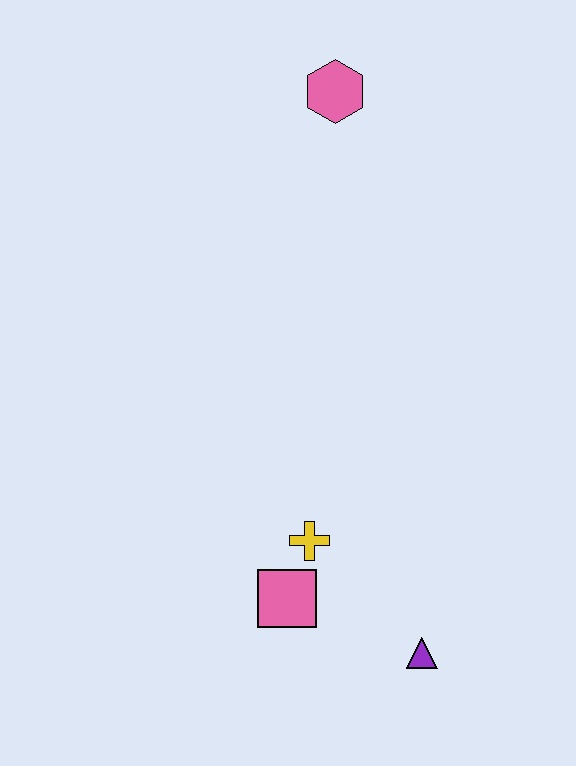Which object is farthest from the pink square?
The pink hexagon is farthest from the pink square.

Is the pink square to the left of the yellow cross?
Yes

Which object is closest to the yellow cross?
The pink square is closest to the yellow cross.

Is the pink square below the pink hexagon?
Yes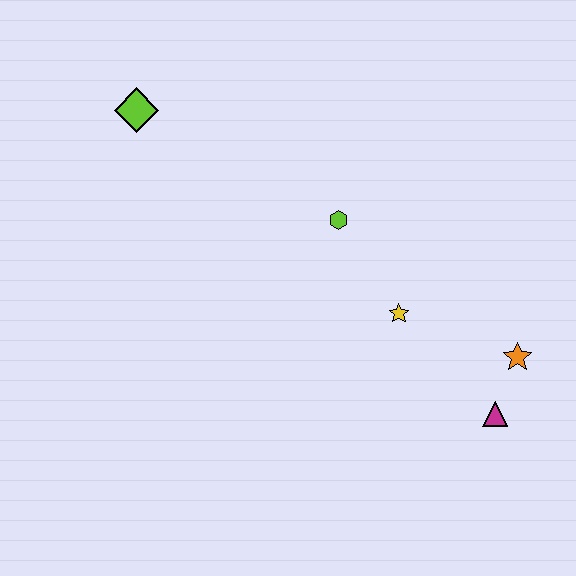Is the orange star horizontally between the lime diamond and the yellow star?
No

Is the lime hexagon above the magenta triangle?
Yes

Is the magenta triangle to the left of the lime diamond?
No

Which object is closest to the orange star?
The magenta triangle is closest to the orange star.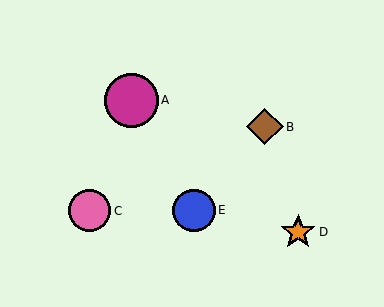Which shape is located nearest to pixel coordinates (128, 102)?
The magenta circle (labeled A) at (131, 100) is nearest to that location.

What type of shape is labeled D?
Shape D is an orange star.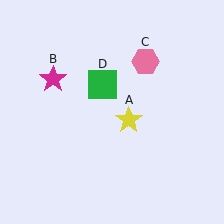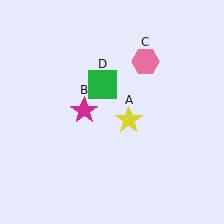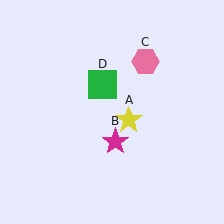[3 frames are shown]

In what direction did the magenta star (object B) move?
The magenta star (object B) moved down and to the right.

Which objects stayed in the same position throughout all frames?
Yellow star (object A) and pink hexagon (object C) and green square (object D) remained stationary.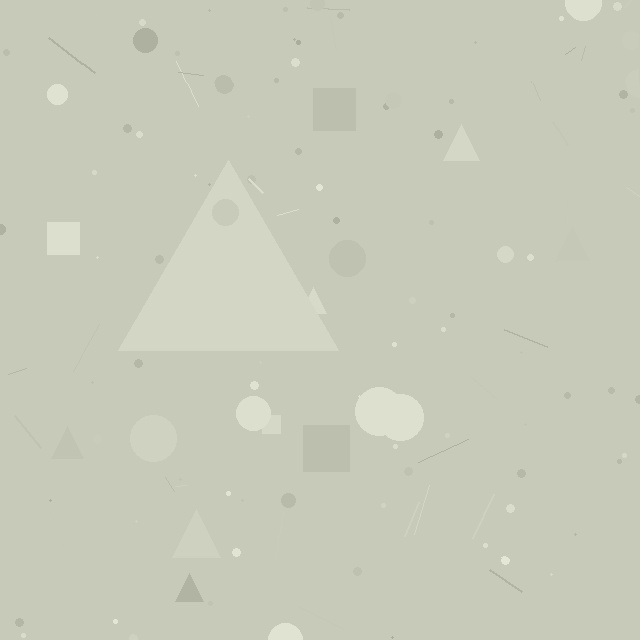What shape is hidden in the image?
A triangle is hidden in the image.